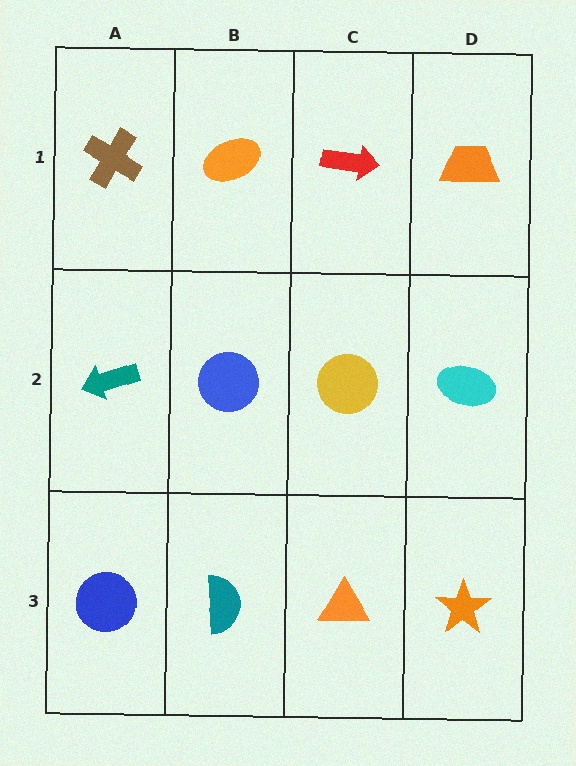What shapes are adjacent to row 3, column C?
A yellow circle (row 2, column C), a teal semicircle (row 3, column B), an orange star (row 3, column D).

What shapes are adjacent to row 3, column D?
A cyan ellipse (row 2, column D), an orange triangle (row 3, column C).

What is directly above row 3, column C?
A yellow circle.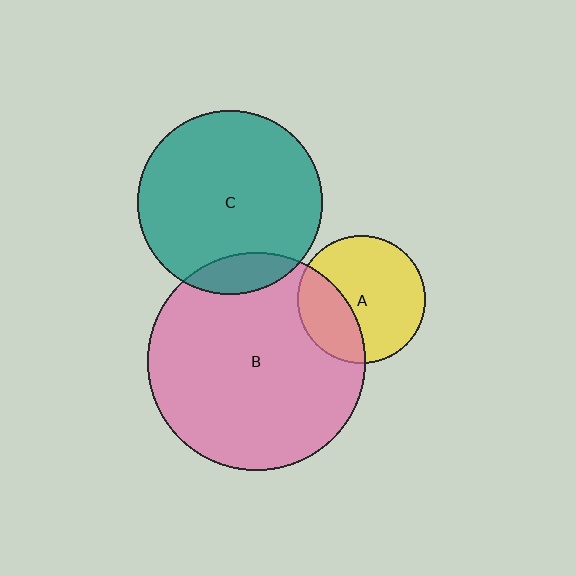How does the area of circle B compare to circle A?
Approximately 2.9 times.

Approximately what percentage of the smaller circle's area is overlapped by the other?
Approximately 10%.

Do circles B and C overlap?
Yes.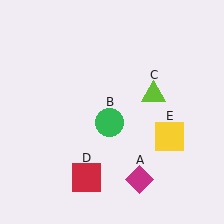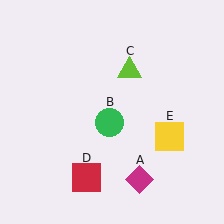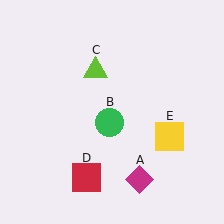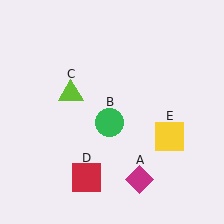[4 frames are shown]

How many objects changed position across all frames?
1 object changed position: lime triangle (object C).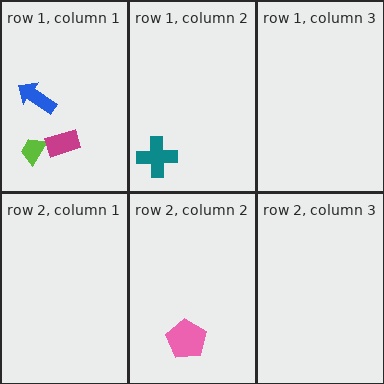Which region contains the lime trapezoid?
The row 1, column 1 region.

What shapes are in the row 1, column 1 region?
The lime trapezoid, the blue arrow, the magenta rectangle.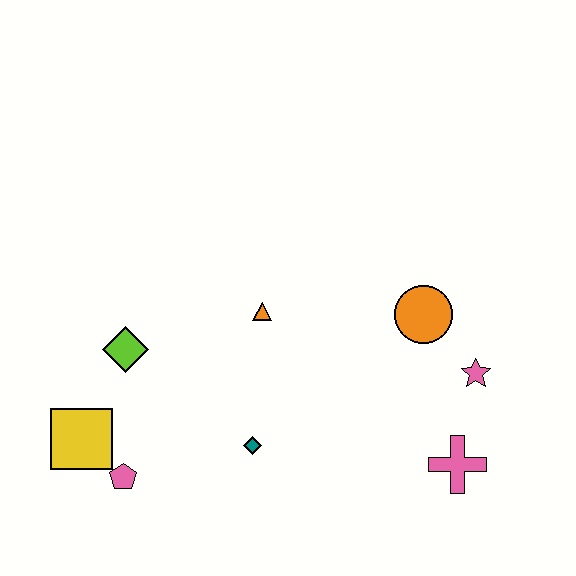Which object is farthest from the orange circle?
The yellow square is farthest from the orange circle.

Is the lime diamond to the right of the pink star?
No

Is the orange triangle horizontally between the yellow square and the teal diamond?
No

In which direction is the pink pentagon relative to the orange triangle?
The pink pentagon is below the orange triangle.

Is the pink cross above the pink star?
No